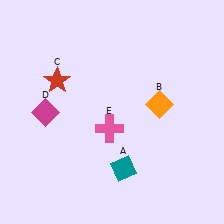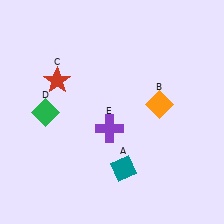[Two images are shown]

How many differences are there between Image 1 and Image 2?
There are 2 differences between the two images.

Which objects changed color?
D changed from magenta to green. E changed from pink to purple.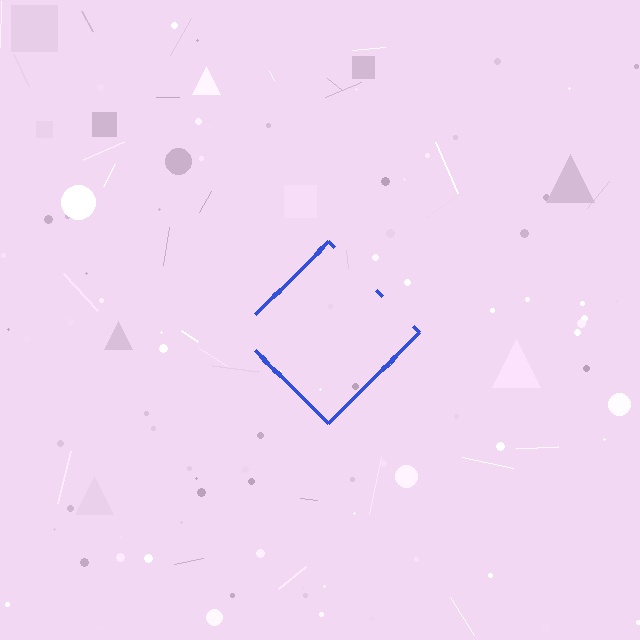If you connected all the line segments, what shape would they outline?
They would outline a diamond.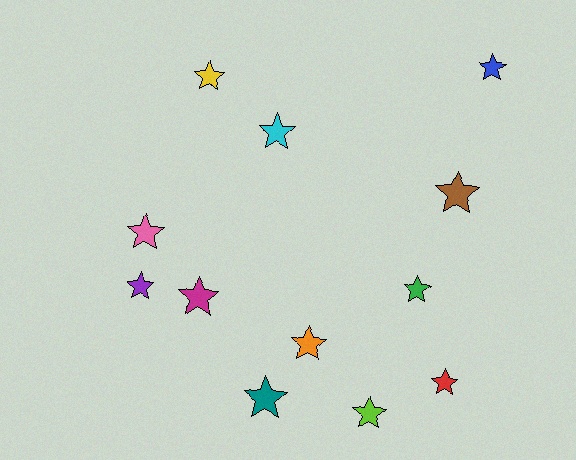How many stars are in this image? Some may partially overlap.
There are 12 stars.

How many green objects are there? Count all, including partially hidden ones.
There is 1 green object.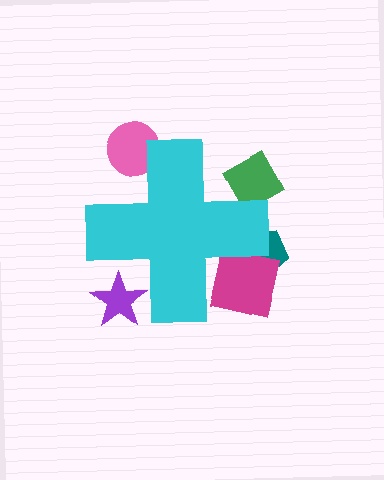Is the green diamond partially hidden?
Yes, the green diamond is partially hidden behind the cyan cross.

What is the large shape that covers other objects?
A cyan cross.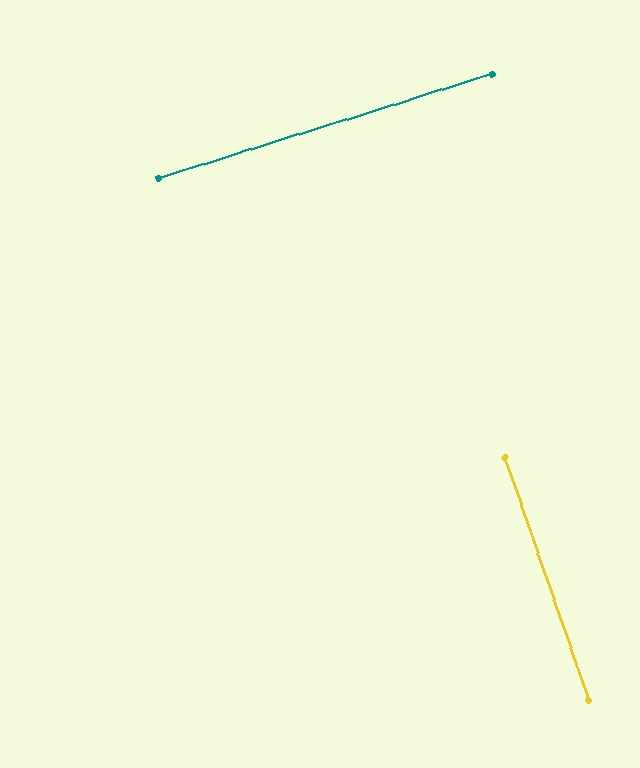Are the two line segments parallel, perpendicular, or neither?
Perpendicular — they meet at approximately 88°.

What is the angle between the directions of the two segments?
Approximately 88 degrees.